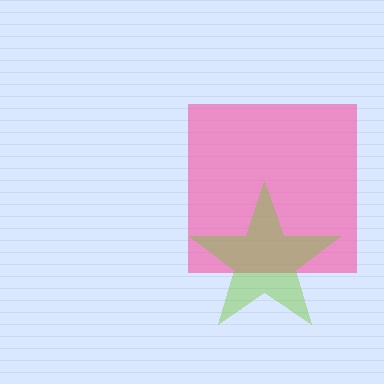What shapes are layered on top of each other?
The layered shapes are: a pink square, a lime star.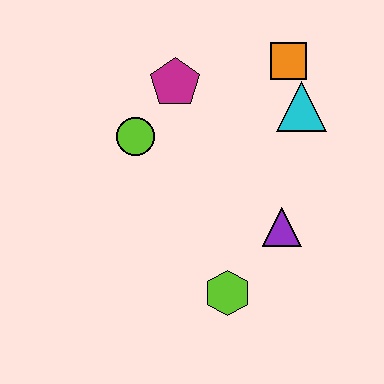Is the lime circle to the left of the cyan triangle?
Yes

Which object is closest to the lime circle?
The magenta pentagon is closest to the lime circle.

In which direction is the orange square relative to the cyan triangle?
The orange square is above the cyan triangle.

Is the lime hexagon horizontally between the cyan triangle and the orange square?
No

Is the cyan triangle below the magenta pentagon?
Yes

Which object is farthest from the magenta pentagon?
The lime hexagon is farthest from the magenta pentagon.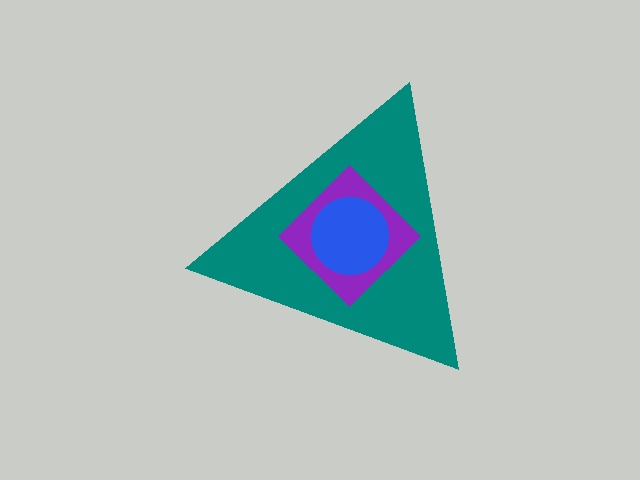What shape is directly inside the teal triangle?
The purple diamond.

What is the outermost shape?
The teal triangle.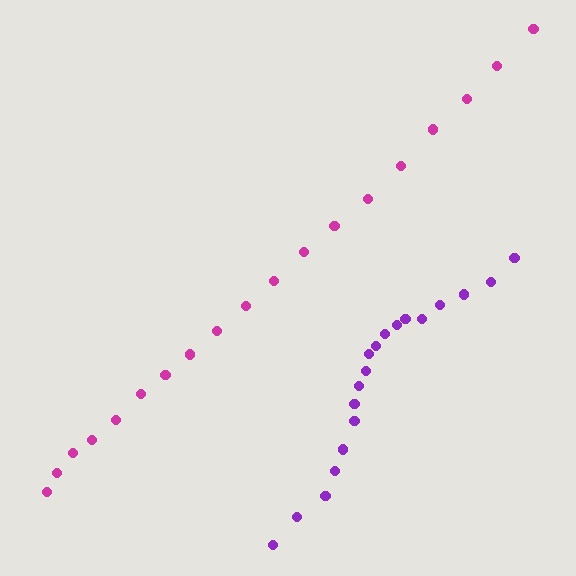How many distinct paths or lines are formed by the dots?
There are 2 distinct paths.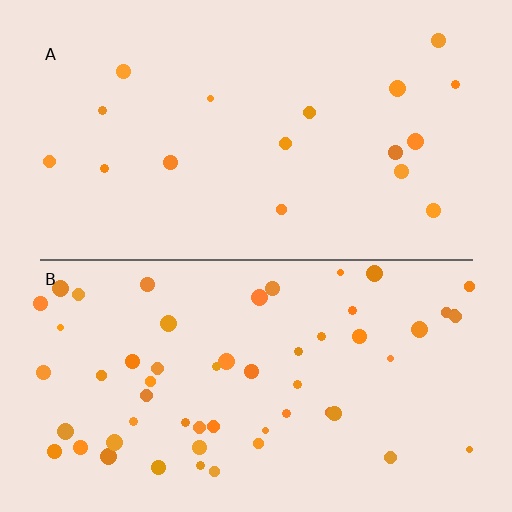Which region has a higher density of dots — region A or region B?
B (the bottom).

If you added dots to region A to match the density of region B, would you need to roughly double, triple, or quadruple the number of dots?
Approximately triple.